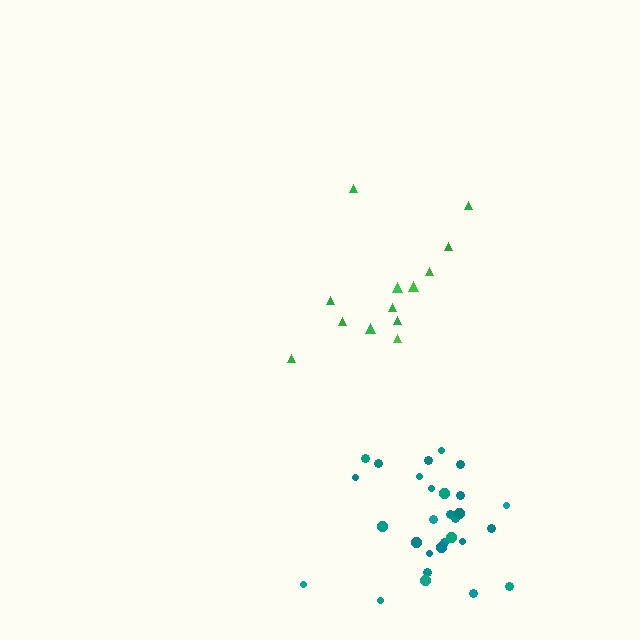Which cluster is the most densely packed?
Teal.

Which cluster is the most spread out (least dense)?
Green.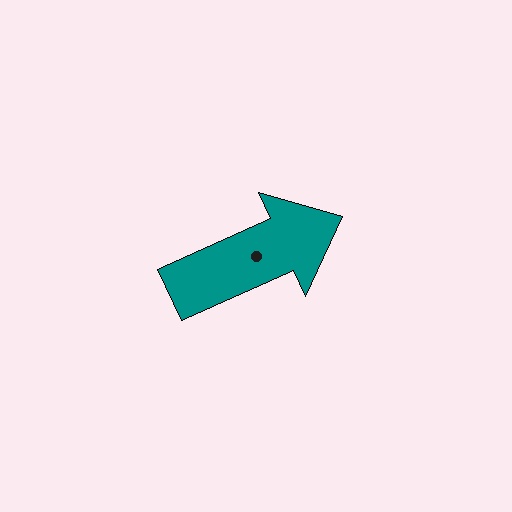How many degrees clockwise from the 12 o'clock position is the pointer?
Approximately 66 degrees.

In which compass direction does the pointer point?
Northeast.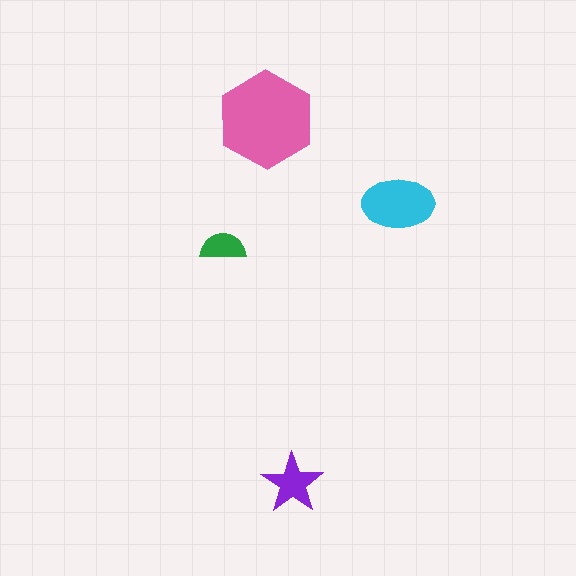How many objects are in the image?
There are 4 objects in the image.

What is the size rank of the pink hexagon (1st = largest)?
1st.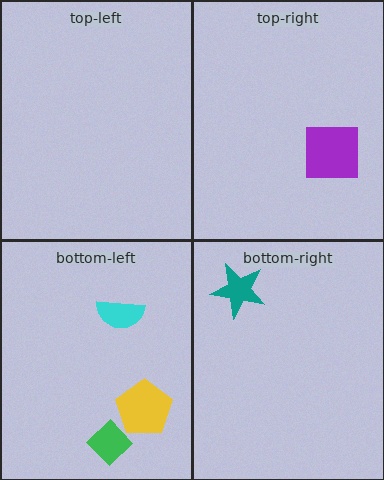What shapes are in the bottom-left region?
The yellow pentagon, the cyan semicircle, the green diamond.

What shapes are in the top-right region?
The purple square.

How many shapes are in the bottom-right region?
1.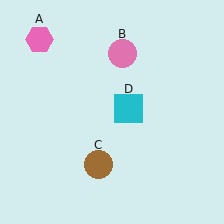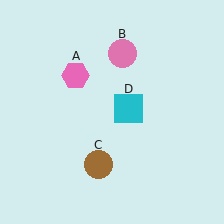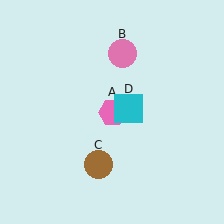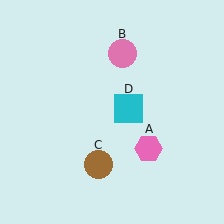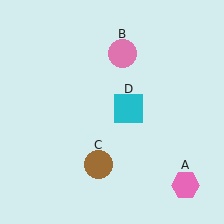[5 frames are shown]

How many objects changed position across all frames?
1 object changed position: pink hexagon (object A).